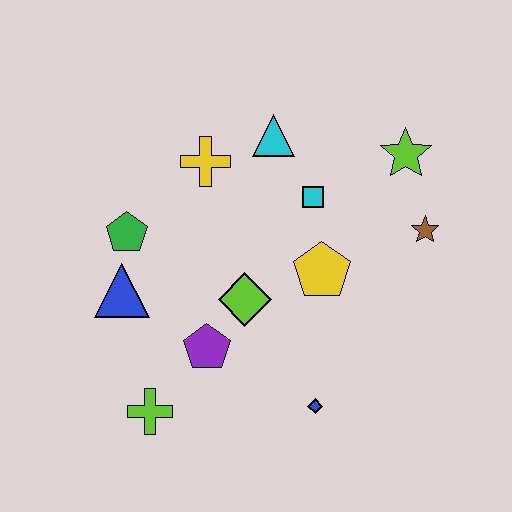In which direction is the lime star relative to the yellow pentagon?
The lime star is above the yellow pentagon.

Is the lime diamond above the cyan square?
No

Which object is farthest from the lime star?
The lime cross is farthest from the lime star.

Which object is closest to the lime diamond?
The purple pentagon is closest to the lime diamond.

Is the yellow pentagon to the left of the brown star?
Yes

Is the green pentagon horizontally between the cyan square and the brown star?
No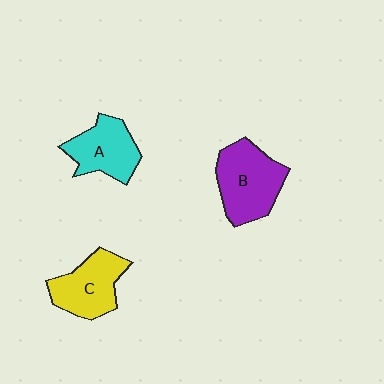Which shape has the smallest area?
Shape A (cyan).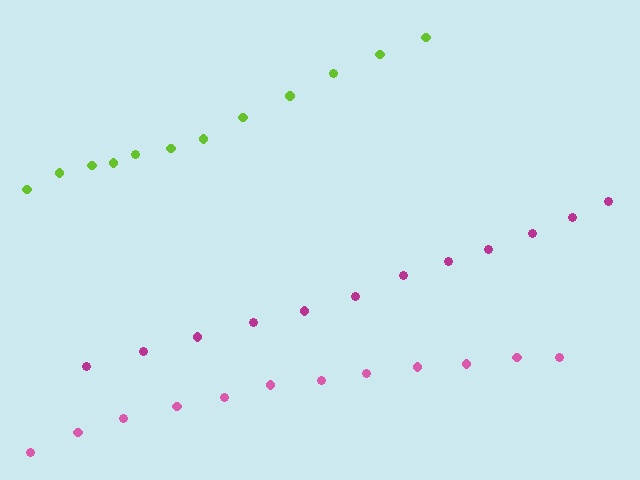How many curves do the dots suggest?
There are 3 distinct paths.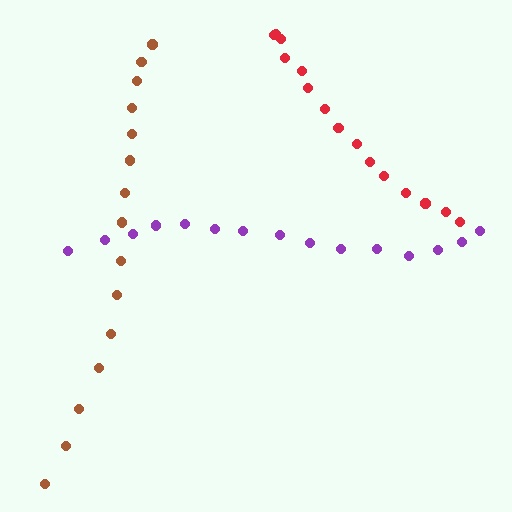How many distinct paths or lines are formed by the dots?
There are 3 distinct paths.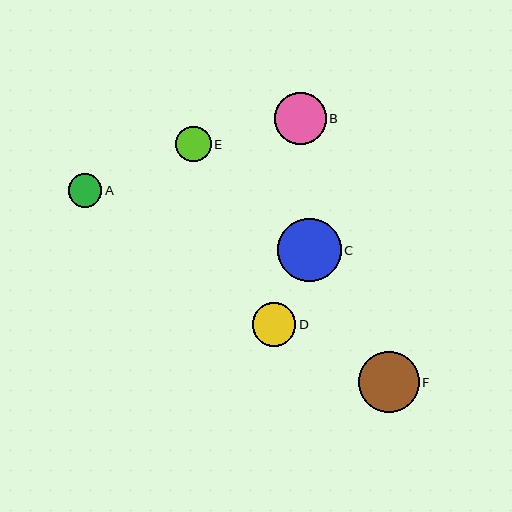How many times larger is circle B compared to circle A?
Circle B is approximately 1.5 times the size of circle A.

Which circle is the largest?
Circle C is the largest with a size of approximately 63 pixels.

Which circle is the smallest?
Circle A is the smallest with a size of approximately 34 pixels.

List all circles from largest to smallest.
From largest to smallest: C, F, B, D, E, A.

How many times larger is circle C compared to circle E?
Circle C is approximately 1.8 times the size of circle E.